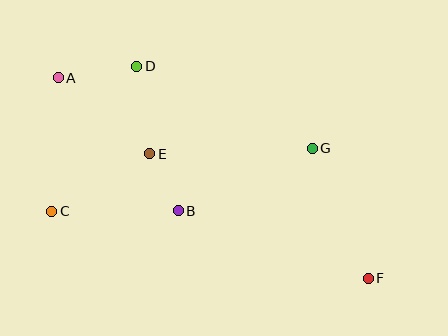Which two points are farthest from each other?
Points A and F are farthest from each other.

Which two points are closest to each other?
Points B and E are closest to each other.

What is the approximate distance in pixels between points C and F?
The distance between C and F is approximately 324 pixels.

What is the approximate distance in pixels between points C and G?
The distance between C and G is approximately 268 pixels.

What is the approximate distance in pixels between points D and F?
The distance between D and F is approximately 314 pixels.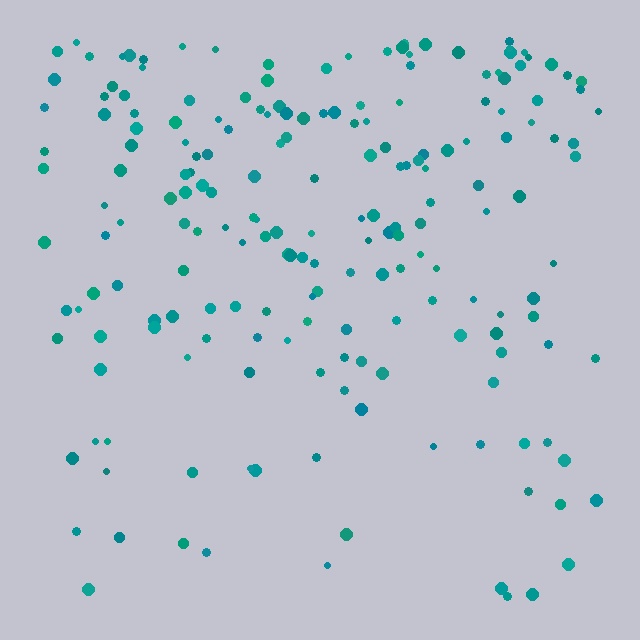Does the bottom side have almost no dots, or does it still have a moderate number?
Still a moderate number, just noticeably fewer than the top.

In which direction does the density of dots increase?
From bottom to top, with the top side densest.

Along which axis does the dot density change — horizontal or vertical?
Vertical.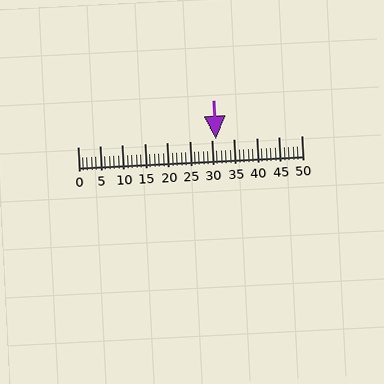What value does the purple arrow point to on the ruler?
The purple arrow points to approximately 31.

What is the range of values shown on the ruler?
The ruler shows values from 0 to 50.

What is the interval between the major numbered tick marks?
The major tick marks are spaced 5 units apart.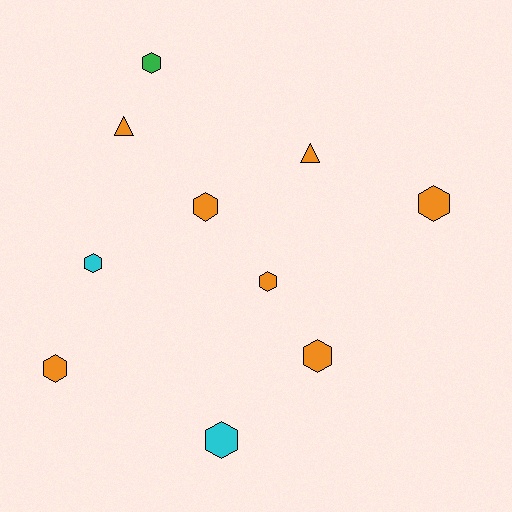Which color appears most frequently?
Orange, with 7 objects.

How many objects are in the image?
There are 10 objects.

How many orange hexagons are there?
There are 5 orange hexagons.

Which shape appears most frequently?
Hexagon, with 8 objects.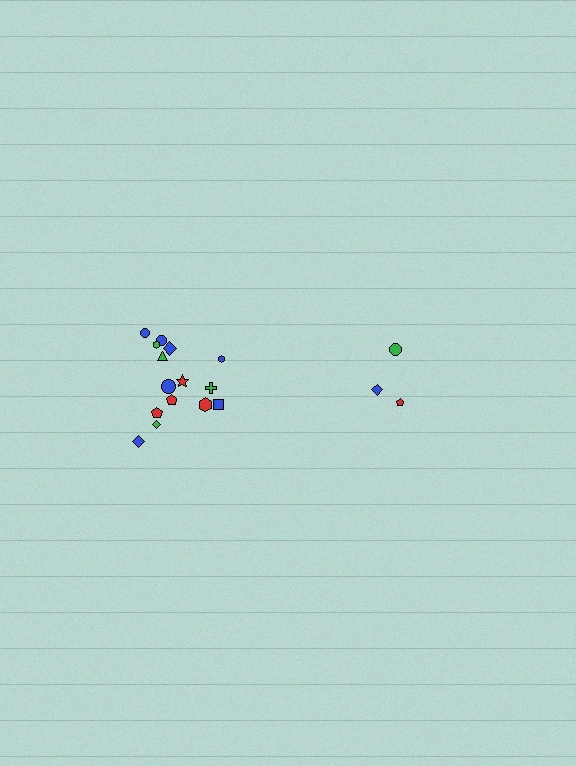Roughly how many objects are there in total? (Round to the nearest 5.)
Roughly 20 objects in total.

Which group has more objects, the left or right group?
The left group.